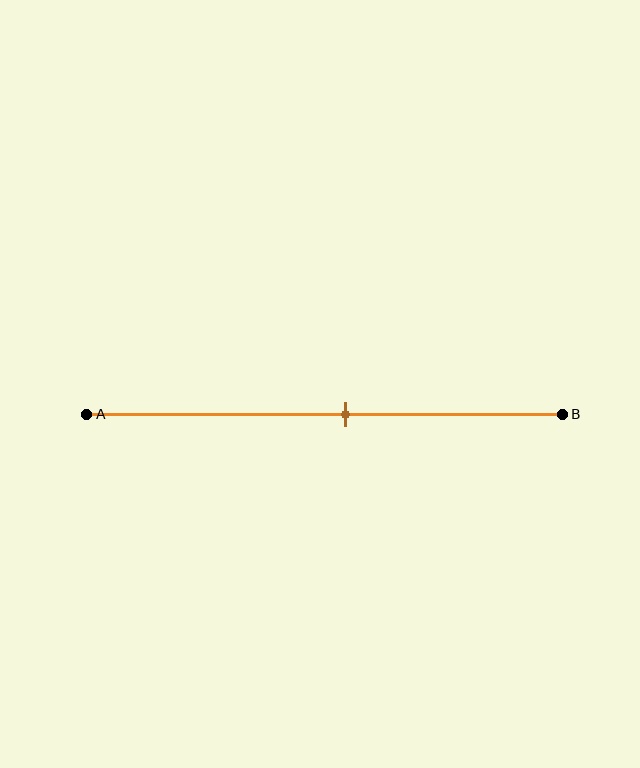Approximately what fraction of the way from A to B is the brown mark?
The brown mark is approximately 55% of the way from A to B.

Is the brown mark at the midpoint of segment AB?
No, the mark is at about 55% from A, not at the 50% midpoint.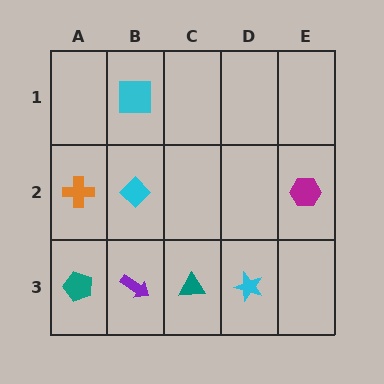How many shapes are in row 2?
3 shapes.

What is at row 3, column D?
A cyan star.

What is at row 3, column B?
A purple arrow.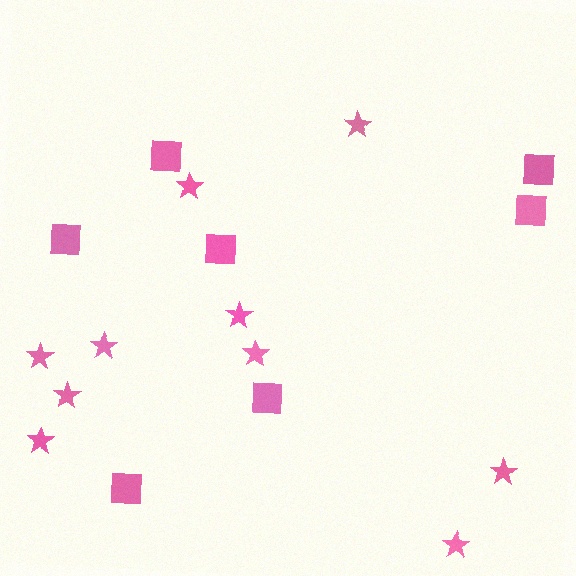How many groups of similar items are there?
There are 2 groups: one group of squares (7) and one group of stars (10).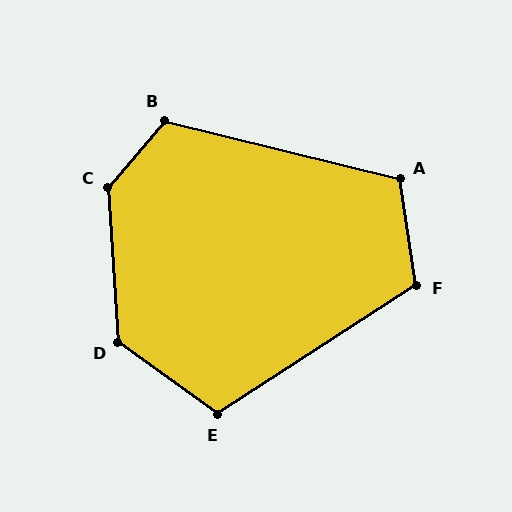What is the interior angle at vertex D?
Approximately 129 degrees (obtuse).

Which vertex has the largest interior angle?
C, at approximately 136 degrees.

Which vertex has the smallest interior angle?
E, at approximately 111 degrees.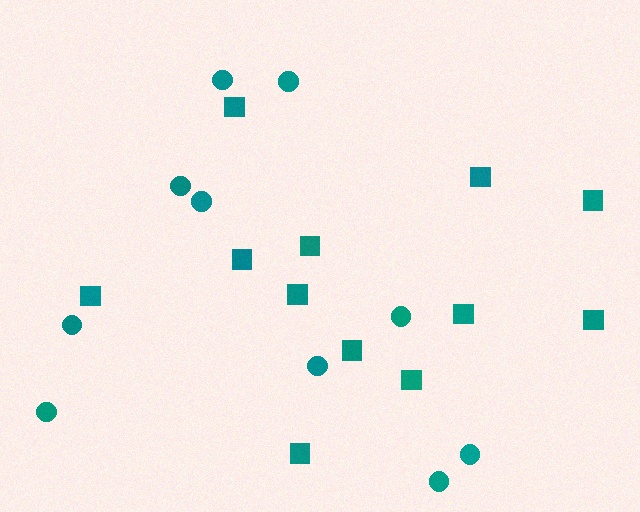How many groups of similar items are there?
There are 2 groups: one group of circles (10) and one group of squares (12).